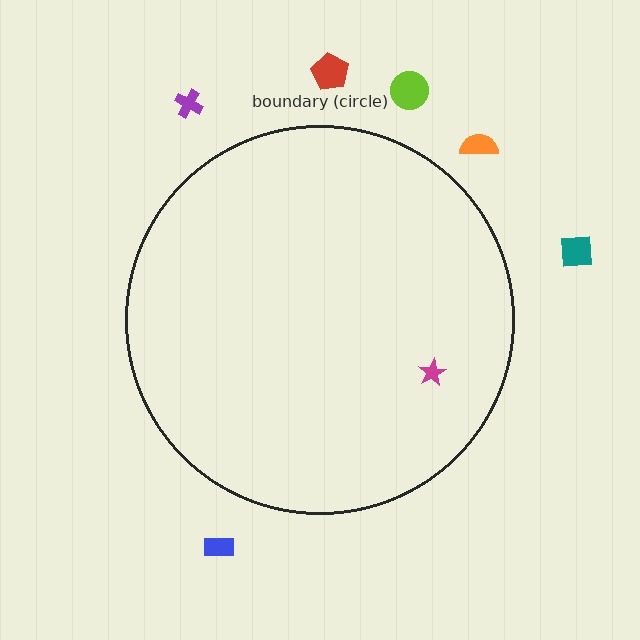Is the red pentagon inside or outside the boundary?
Outside.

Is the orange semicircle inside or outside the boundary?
Outside.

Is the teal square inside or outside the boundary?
Outside.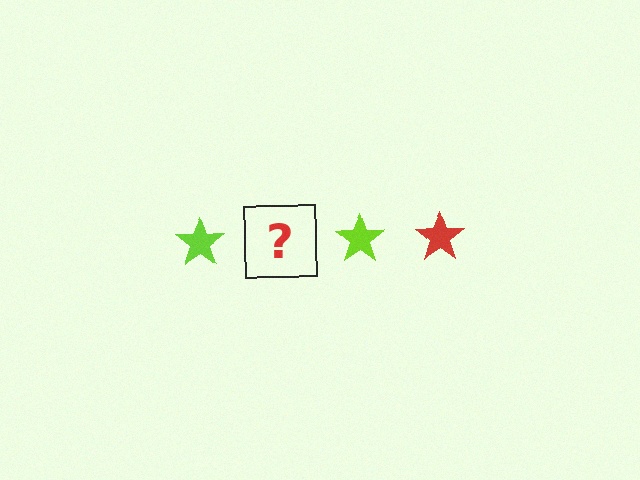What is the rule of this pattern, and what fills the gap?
The rule is that the pattern cycles through lime, red stars. The gap should be filled with a red star.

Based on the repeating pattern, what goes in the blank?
The blank should be a red star.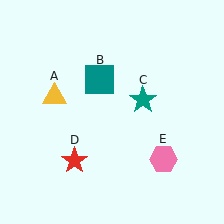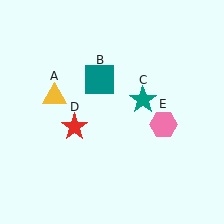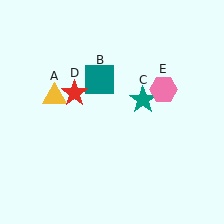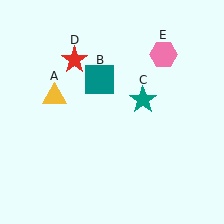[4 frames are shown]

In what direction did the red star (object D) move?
The red star (object D) moved up.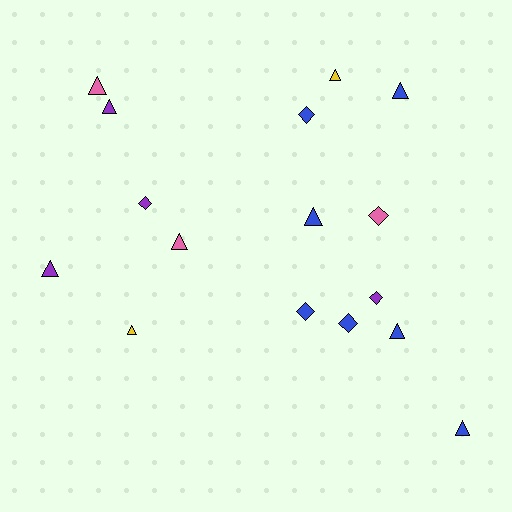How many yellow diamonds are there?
There are no yellow diamonds.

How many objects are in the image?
There are 16 objects.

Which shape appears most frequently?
Triangle, with 10 objects.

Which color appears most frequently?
Blue, with 7 objects.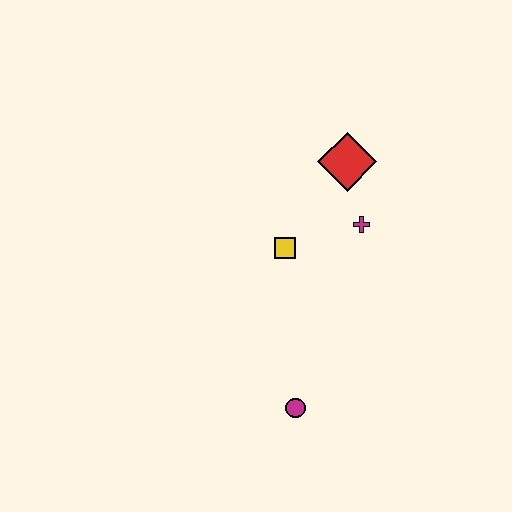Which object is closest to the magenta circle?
The yellow square is closest to the magenta circle.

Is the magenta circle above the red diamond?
No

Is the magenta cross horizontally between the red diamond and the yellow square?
No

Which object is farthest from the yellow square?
The magenta circle is farthest from the yellow square.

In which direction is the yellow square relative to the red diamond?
The yellow square is below the red diamond.